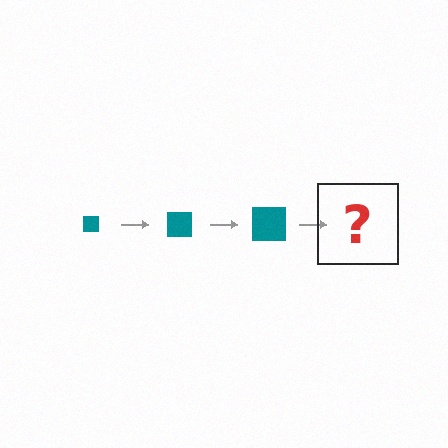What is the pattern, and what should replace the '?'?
The pattern is that the square gets progressively larger each step. The '?' should be a teal square, larger than the previous one.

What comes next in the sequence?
The next element should be a teal square, larger than the previous one.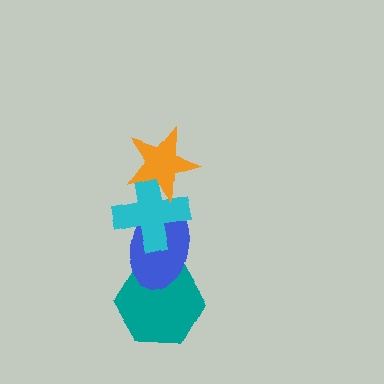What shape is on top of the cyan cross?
The orange star is on top of the cyan cross.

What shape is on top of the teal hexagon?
The blue ellipse is on top of the teal hexagon.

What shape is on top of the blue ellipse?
The cyan cross is on top of the blue ellipse.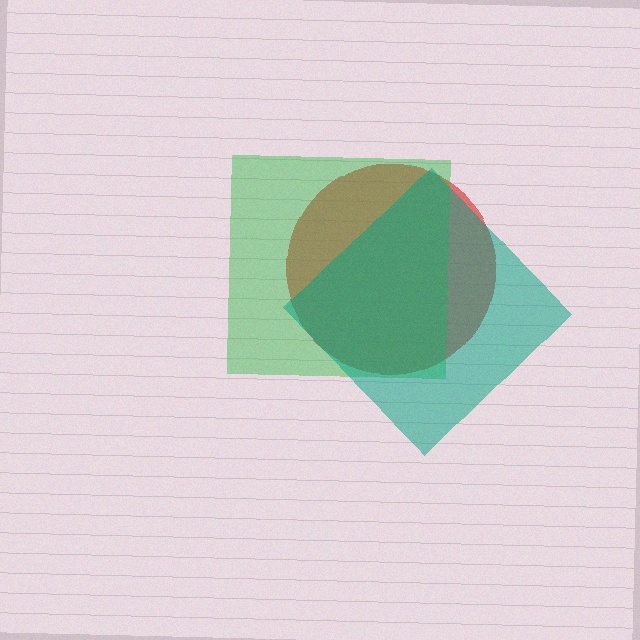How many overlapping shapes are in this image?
There are 3 overlapping shapes in the image.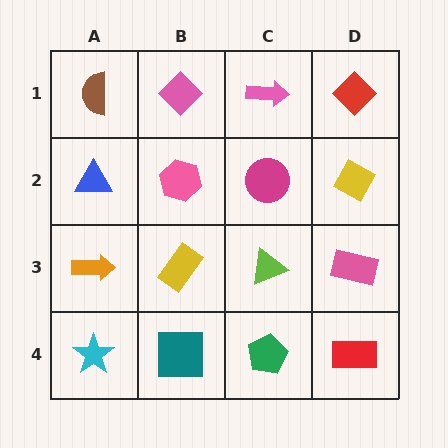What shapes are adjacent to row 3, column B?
A pink hexagon (row 2, column B), a teal square (row 4, column B), an orange arrow (row 3, column A), a lime triangle (row 3, column C).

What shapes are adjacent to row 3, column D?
A yellow diamond (row 2, column D), a red rectangle (row 4, column D), a lime triangle (row 3, column C).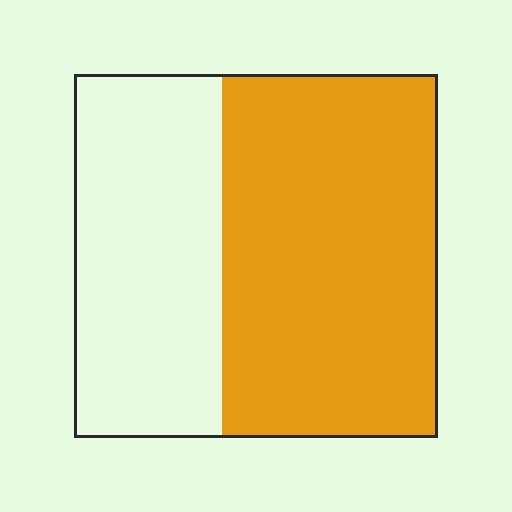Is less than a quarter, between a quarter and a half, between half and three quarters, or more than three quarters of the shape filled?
Between half and three quarters.